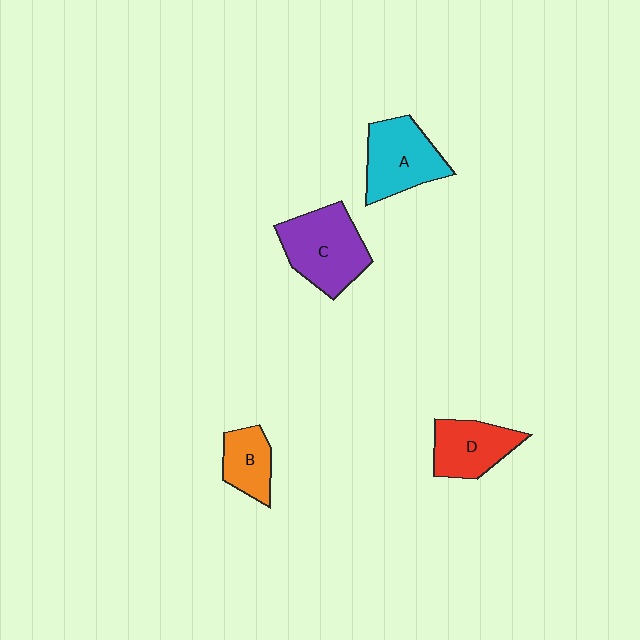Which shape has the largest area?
Shape C (purple).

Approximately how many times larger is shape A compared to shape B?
Approximately 1.6 times.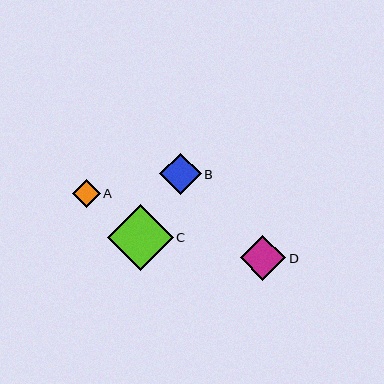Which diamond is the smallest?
Diamond A is the smallest with a size of approximately 27 pixels.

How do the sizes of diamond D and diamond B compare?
Diamond D and diamond B are approximately the same size.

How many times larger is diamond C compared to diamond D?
Diamond C is approximately 1.4 times the size of diamond D.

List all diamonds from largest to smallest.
From largest to smallest: C, D, B, A.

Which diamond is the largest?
Diamond C is the largest with a size of approximately 66 pixels.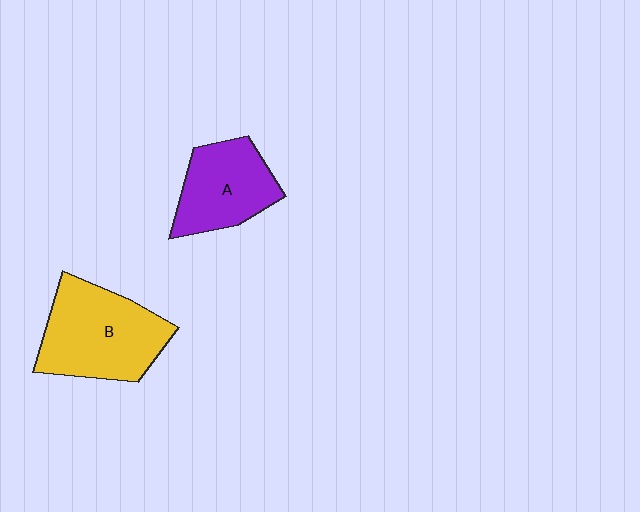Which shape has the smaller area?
Shape A (purple).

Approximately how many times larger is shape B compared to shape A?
Approximately 1.4 times.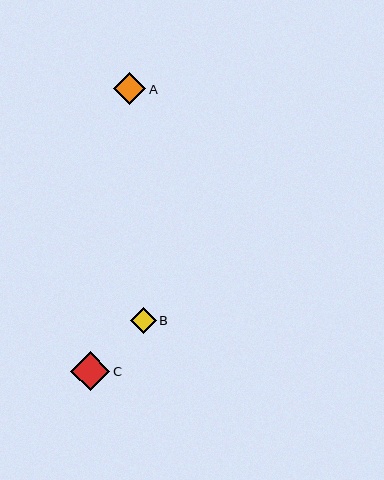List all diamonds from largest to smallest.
From largest to smallest: C, A, B.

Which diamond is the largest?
Diamond C is the largest with a size of approximately 39 pixels.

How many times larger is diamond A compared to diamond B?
Diamond A is approximately 1.2 times the size of diamond B.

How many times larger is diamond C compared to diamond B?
Diamond C is approximately 1.5 times the size of diamond B.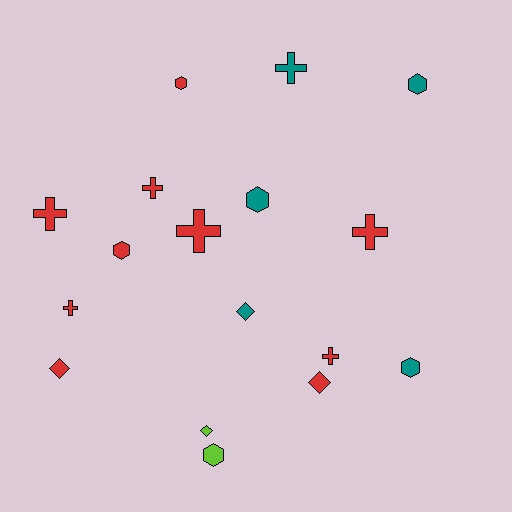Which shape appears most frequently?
Cross, with 7 objects.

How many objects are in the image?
There are 17 objects.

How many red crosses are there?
There are 6 red crosses.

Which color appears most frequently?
Red, with 10 objects.